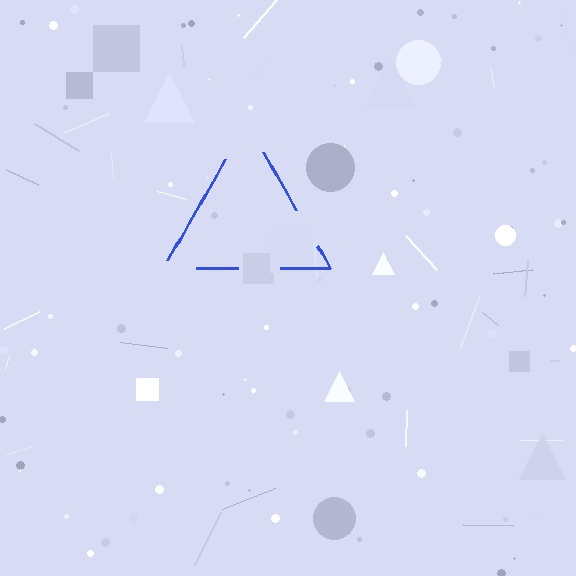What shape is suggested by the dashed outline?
The dashed outline suggests a triangle.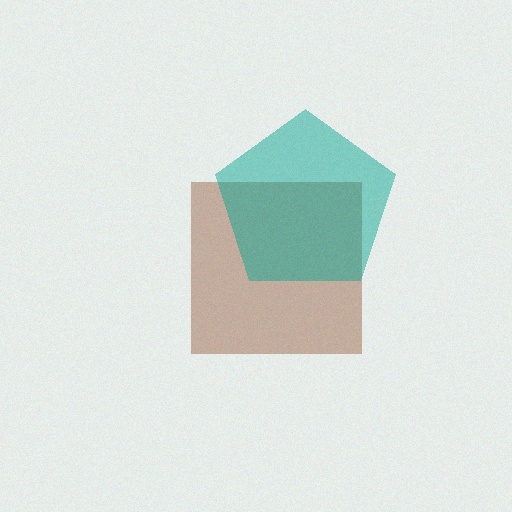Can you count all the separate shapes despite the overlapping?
Yes, there are 2 separate shapes.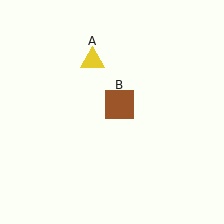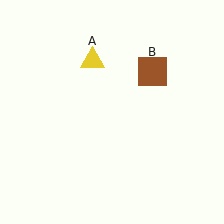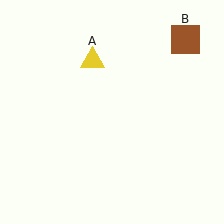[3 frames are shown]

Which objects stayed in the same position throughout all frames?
Yellow triangle (object A) remained stationary.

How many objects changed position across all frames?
1 object changed position: brown square (object B).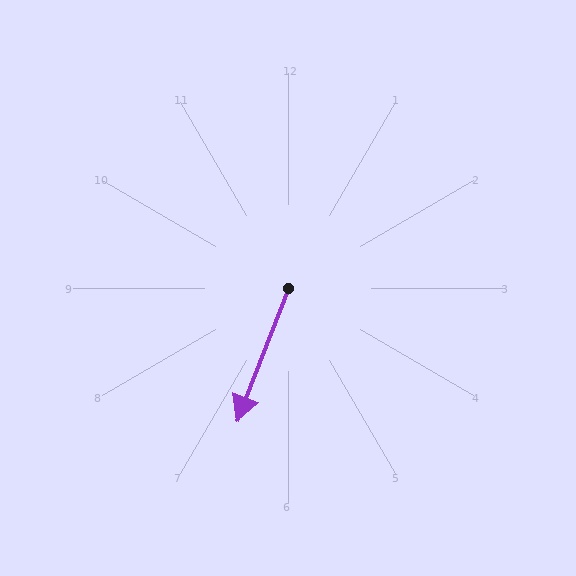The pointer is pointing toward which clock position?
Roughly 7 o'clock.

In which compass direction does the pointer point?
South.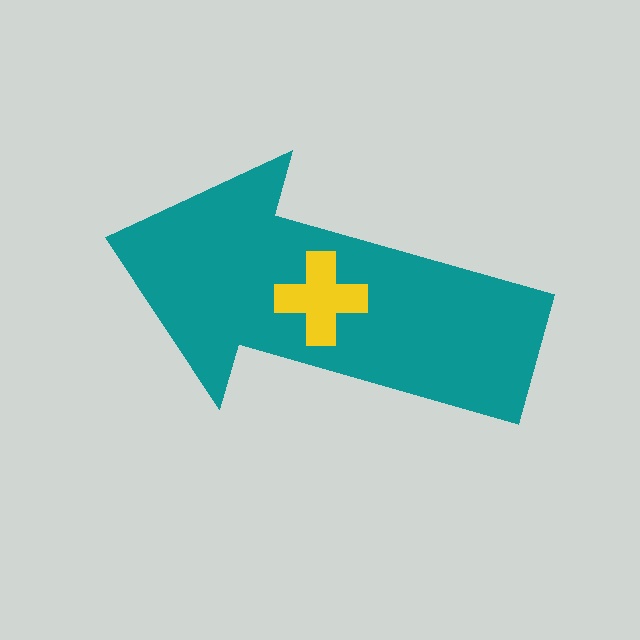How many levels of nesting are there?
2.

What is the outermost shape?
The teal arrow.